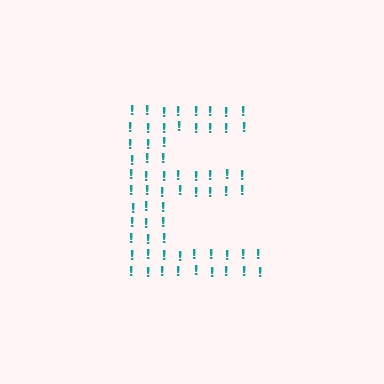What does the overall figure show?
The overall figure shows the letter E.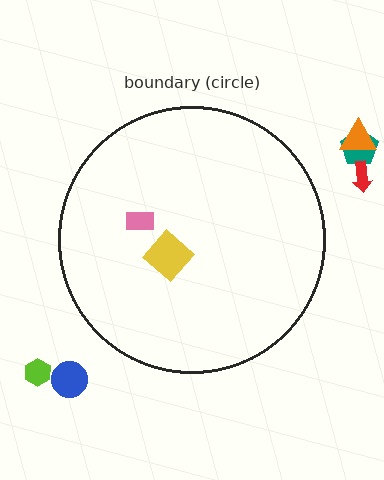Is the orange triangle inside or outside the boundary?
Outside.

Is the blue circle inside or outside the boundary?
Outside.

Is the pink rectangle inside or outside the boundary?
Inside.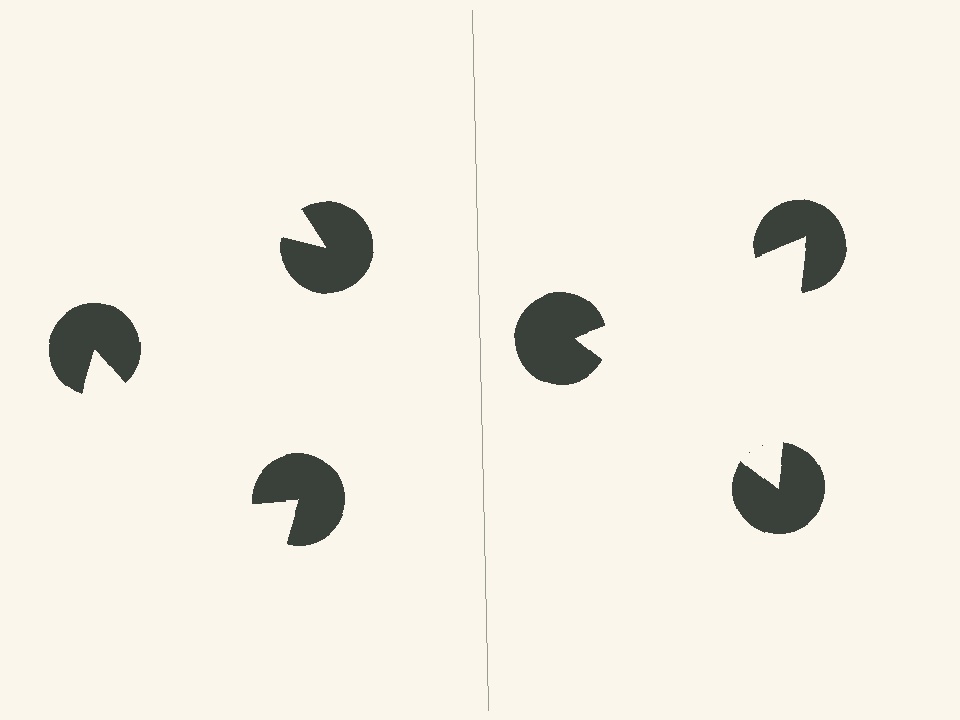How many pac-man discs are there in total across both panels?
6 — 3 on each side.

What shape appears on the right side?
An illusory triangle.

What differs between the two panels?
The pac-man discs are positioned identically on both sides; only the wedge orientations differ. On the right they align to a triangle; on the left they are misaligned.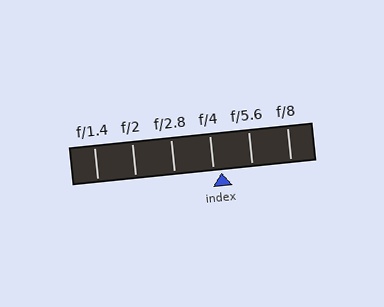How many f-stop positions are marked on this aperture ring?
There are 6 f-stop positions marked.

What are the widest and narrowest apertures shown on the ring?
The widest aperture shown is f/1.4 and the narrowest is f/8.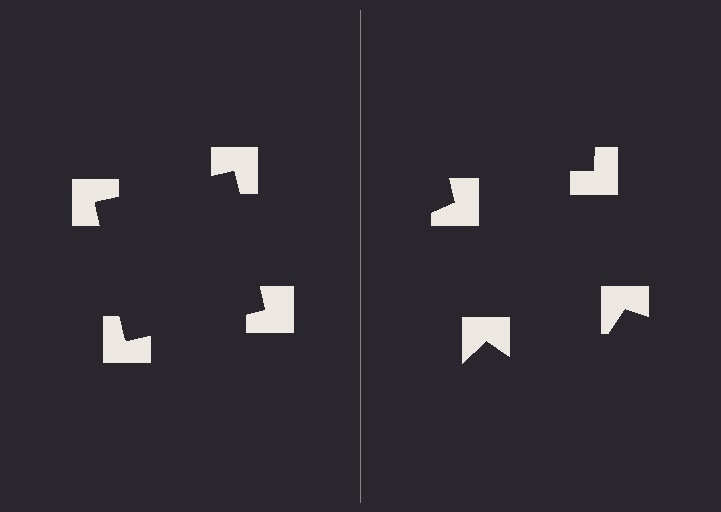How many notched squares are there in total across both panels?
8 — 4 on each side.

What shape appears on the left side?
An illusory square.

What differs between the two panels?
The notched squares are positioned identically on both sides; only the wedge orientations differ. On the left they align to a square; on the right they are misaligned.